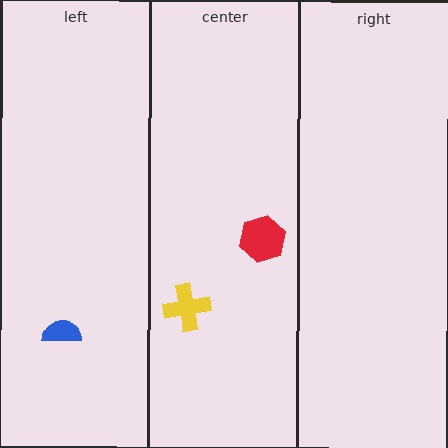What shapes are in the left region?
The blue semicircle.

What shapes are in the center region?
The yellow cross, the red hexagon.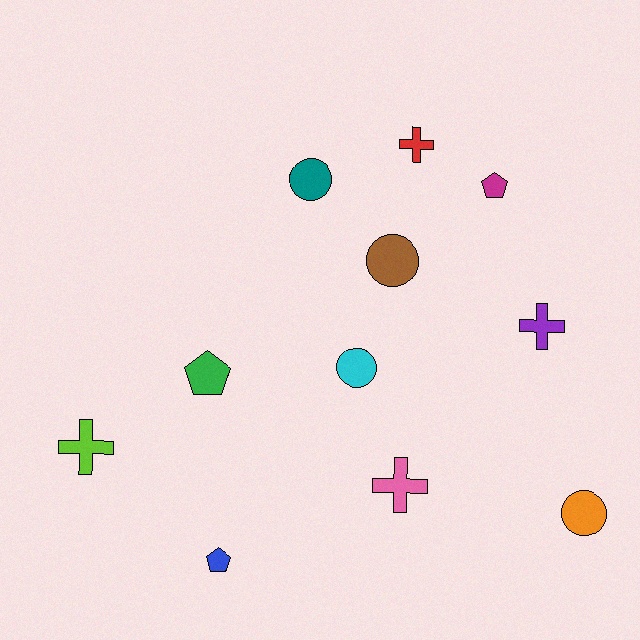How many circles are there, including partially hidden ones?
There are 4 circles.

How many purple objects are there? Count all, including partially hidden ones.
There is 1 purple object.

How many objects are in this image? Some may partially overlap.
There are 11 objects.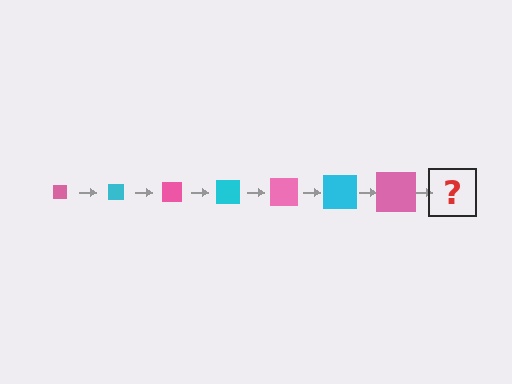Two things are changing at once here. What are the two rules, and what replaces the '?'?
The two rules are that the square grows larger each step and the color cycles through pink and cyan. The '?' should be a cyan square, larger than the previous one.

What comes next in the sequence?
The next element should be a cyan square, larger than the previous one.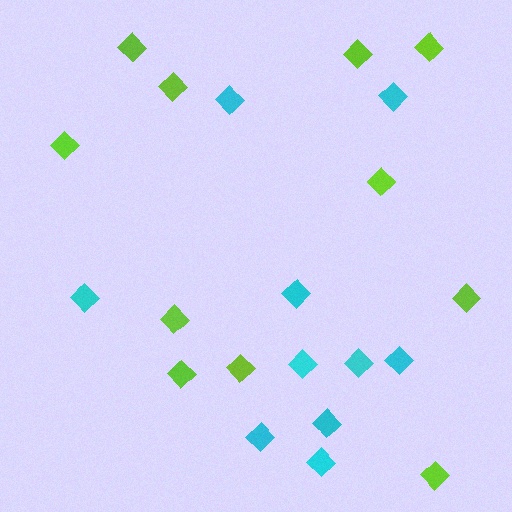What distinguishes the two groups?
There are 2 groups: one group of lime diamonds (11) and one group of cyan diamonds (10).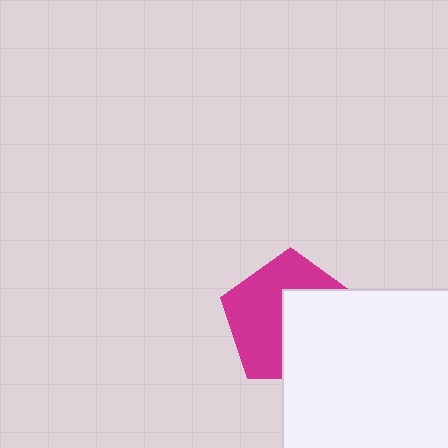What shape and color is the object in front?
The object in front is a white square.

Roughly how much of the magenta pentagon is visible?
About half of it is visible (roughly 54%).